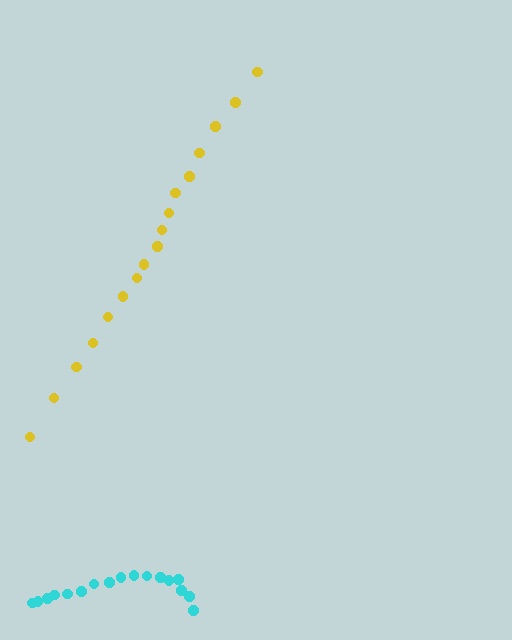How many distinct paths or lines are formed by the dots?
There are 2 distinct paths.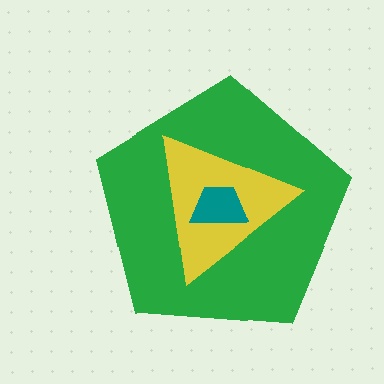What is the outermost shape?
The green pentagon.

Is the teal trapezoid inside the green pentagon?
Yes.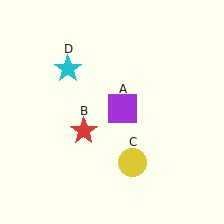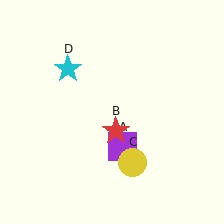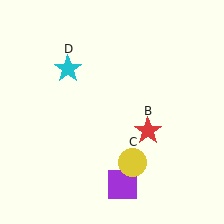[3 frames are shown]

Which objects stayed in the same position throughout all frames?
Yellow circle (object C) and cyan star (object D) remained stationary.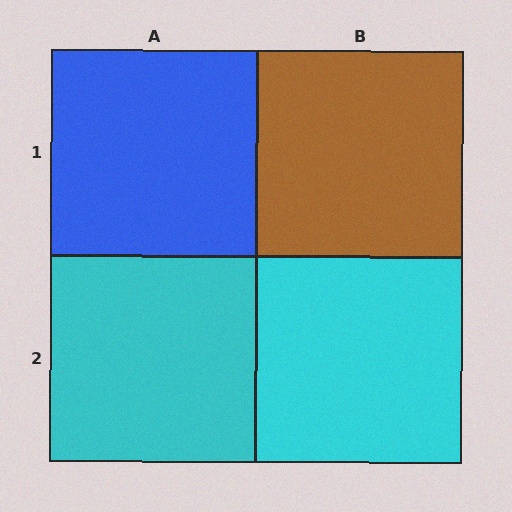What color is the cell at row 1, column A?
Blue.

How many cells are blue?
1 cell is blue.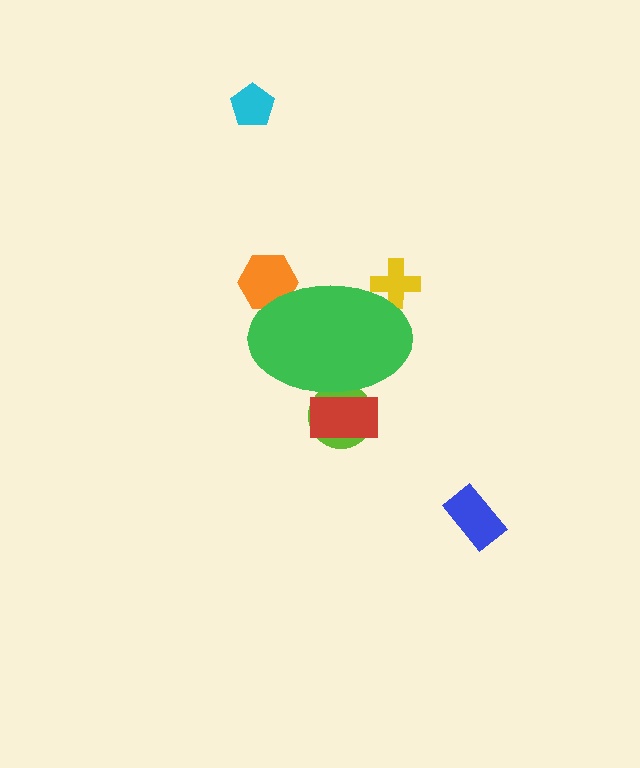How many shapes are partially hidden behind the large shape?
4 shapes are partially hidden.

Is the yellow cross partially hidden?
Yes, the yellow cross is partially hidden behind the green ellipse.